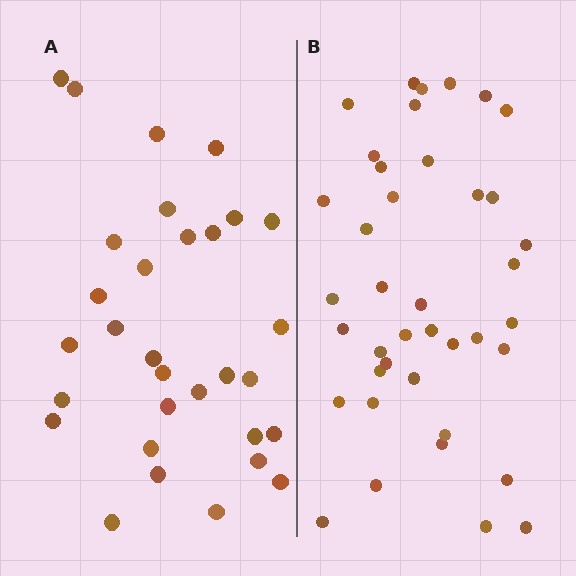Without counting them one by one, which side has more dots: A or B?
Region B (the right region) has more dots.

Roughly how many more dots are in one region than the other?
Region B has roughly 8 or so more dots than region A.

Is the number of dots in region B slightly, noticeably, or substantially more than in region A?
Region B has noticeably more, but not dramatically so. The ratio is roughly 1.3 to 1.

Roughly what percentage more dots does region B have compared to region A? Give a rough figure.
About 30% more.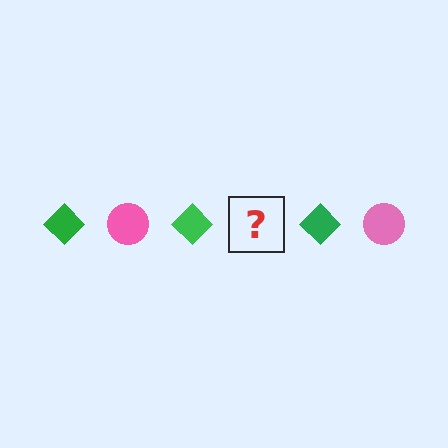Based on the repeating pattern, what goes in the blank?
The blank should be a pink circle.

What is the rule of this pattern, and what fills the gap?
The rule is that the pattern alternates between green diamond and pink circle. The gap should be filled with a pink circle.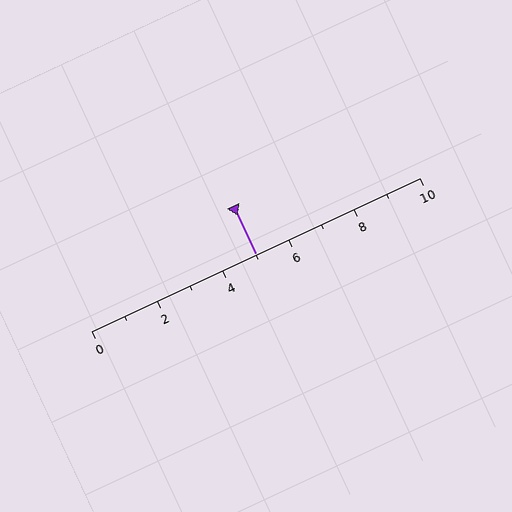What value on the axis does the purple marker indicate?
The marker indicates approximately 5.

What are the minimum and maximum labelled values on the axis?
The axis runs from 0 to 10.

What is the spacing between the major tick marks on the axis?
The major ticks are spaced 2 apart.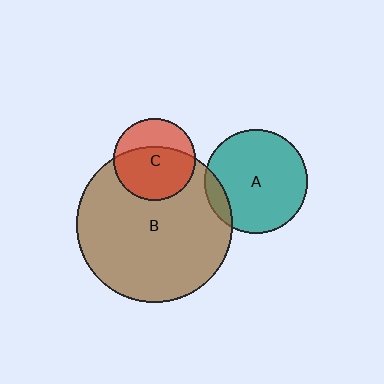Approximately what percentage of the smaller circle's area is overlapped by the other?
Approximately 65%.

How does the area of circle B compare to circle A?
Approximately 2.3 times.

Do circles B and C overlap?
Yes.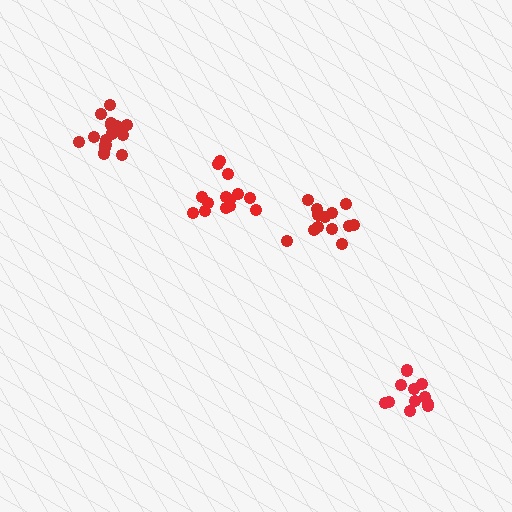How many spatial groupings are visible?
There are 4 spatial groupings.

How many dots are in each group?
Group 1: 11 dots, Group 2: 15 dots, Group 3: 13 dots, Group 4: 14 dots (53 total).